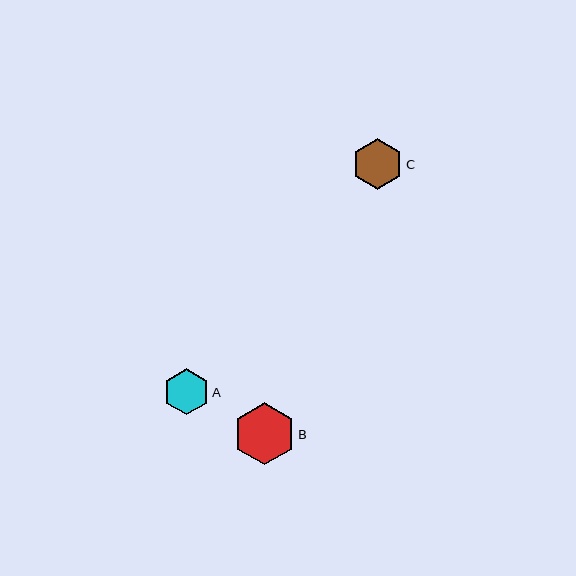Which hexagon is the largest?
Hexagon B is the largest with a size of approximately 62 pixels.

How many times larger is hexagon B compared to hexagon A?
Hexagon B is approximately 1.3 times the size of hexagon A.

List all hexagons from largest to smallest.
From largest to smallest: B, C, A.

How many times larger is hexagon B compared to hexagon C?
Hexagon B is approximately 1.2 times the size of hexagon C.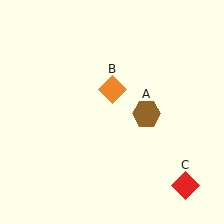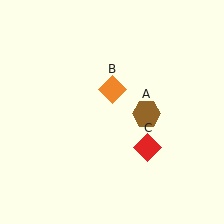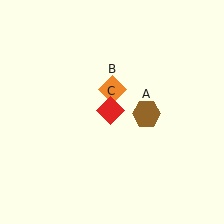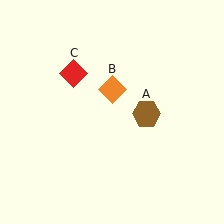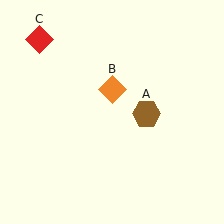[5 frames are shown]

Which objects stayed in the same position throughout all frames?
Brown hexagon (object A) and orange diamond (object B) remained stationary.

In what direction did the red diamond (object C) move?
The red diamond (object C) moved up and to the left.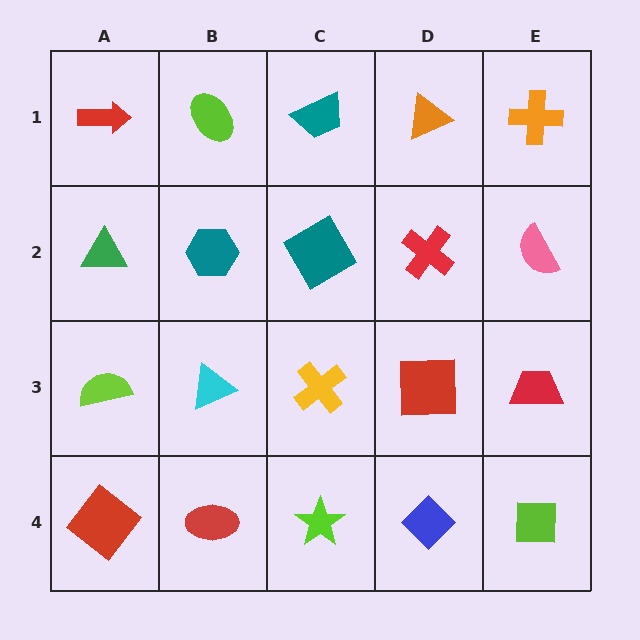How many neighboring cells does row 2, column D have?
4.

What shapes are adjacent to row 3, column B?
A teal hexagon (row 2, column B), a red ellipse (row 4, column B), a lime semicircle (row 3, column A), a yellow cross (row 3, column C).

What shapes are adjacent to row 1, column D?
A red cross (row 2, column D), a teal trapezoid (row 1, column C), an orange cross (row 1, column E).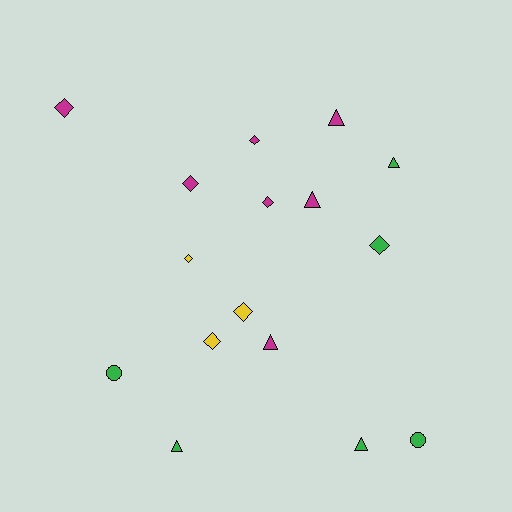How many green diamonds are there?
There is 1 green diamond.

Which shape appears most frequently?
Diamond, with 8 objects.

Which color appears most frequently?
Magenta, with 7 objects.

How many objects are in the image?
There are 16 objects.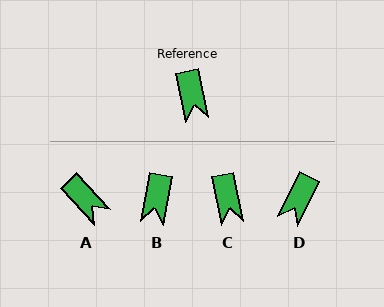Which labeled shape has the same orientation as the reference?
C.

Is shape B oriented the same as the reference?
No, it is off by about 22 degrees.